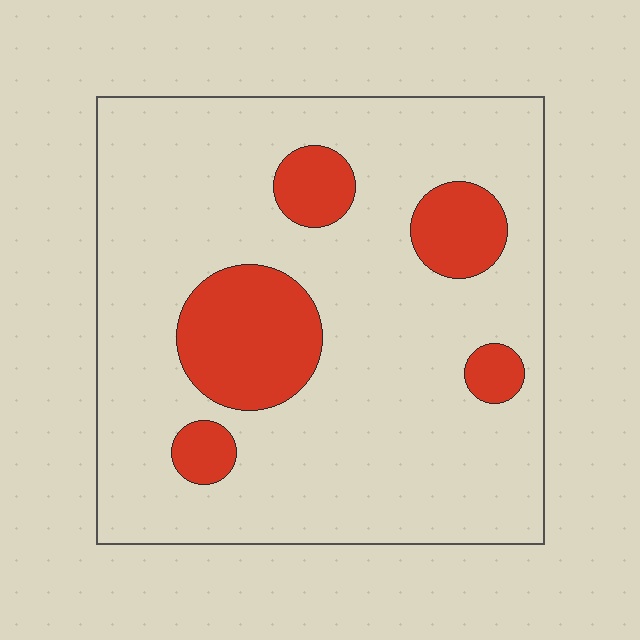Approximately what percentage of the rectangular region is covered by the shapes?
Approximately 20%.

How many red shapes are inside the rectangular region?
5.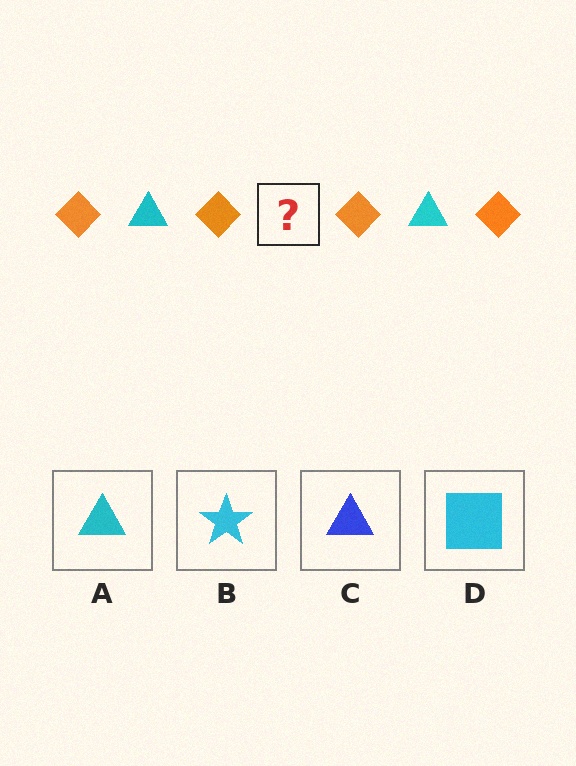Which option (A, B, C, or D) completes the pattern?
A.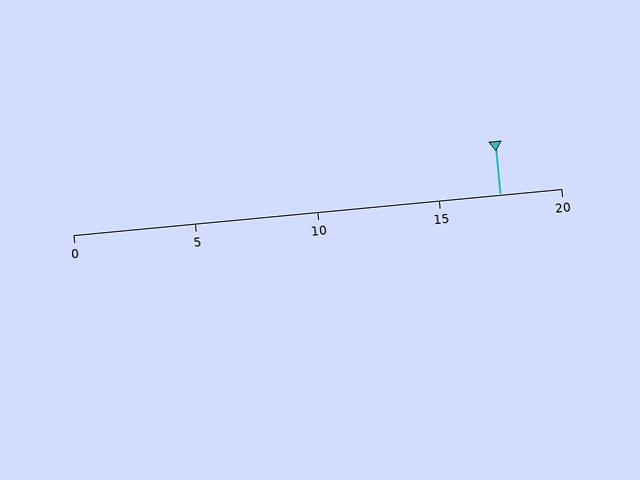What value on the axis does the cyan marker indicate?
The marker indicates approximately 17.5.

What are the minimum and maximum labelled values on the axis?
The axis runs from 0 to 20.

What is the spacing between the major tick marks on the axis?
The major ticks are spaced 5 apart.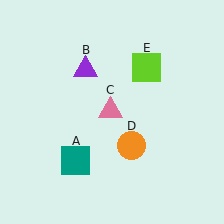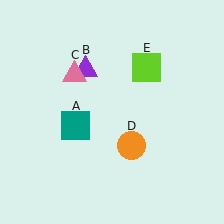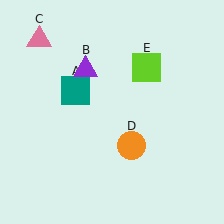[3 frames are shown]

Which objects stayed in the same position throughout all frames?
Purple triangle (object B) and orange circle (object D) and lime square (object E) remained stationary.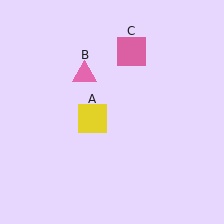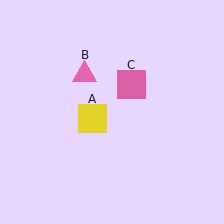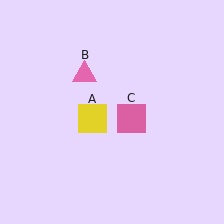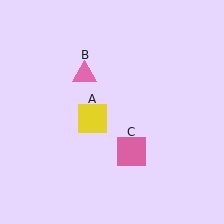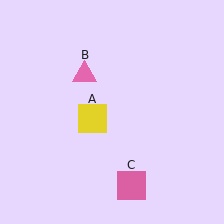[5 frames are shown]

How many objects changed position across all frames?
1 object changed position: pink square (object C).